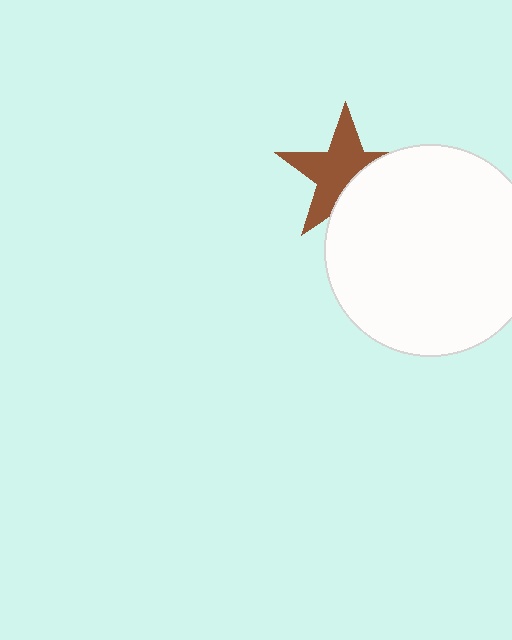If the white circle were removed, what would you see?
You would see the complete brown star.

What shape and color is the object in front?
The object in front is a white circle.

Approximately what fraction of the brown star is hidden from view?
Roughly 36% of the brown star is hidden behind the white circle.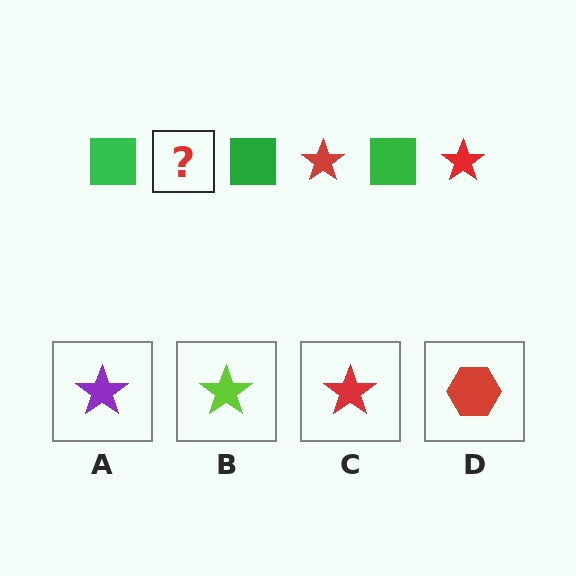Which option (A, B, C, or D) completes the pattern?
C.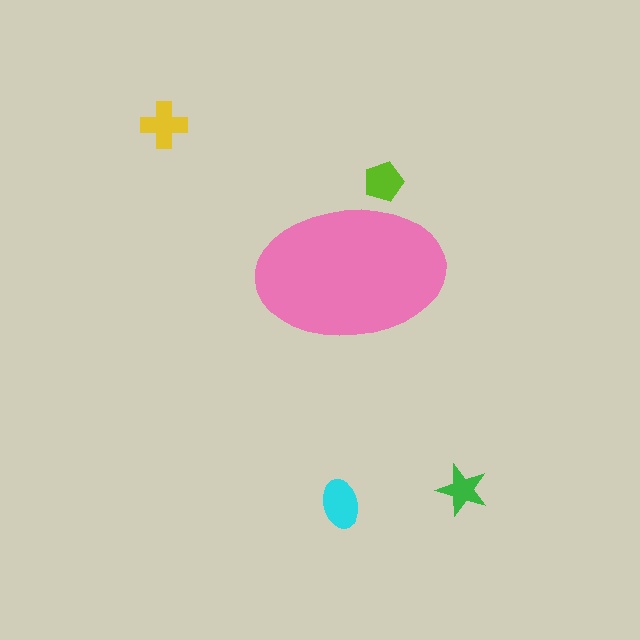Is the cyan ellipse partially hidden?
No, the cyan ellipse is fully visible.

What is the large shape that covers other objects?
A pink ellipse.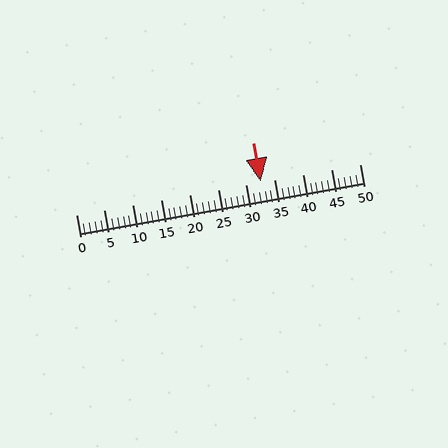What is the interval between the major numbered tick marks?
The major tick marks are spaced 5 units apart.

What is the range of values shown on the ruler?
The ruler shows values from 0 to 50.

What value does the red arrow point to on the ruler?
The red arrow points to approximately 32.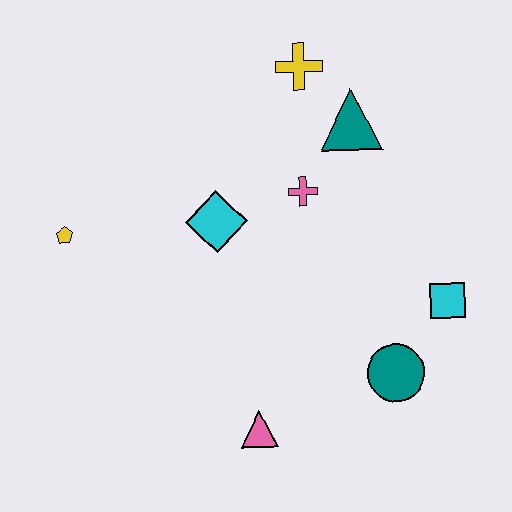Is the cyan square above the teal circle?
Yes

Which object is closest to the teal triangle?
The yellow cross is closest to the teal triangle.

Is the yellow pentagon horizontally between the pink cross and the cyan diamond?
No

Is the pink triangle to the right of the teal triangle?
No